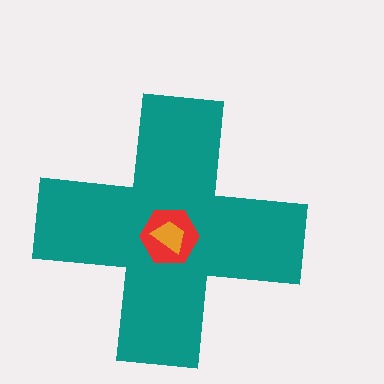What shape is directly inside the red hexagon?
The orange trapezoid.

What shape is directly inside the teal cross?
The red hexagon.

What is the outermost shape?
The teal cross.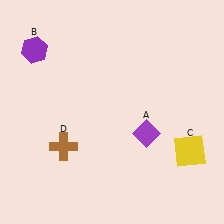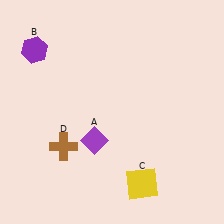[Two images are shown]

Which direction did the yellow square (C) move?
The yellow square (C) moved left.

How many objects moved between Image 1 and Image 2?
2 objects moved between the two images.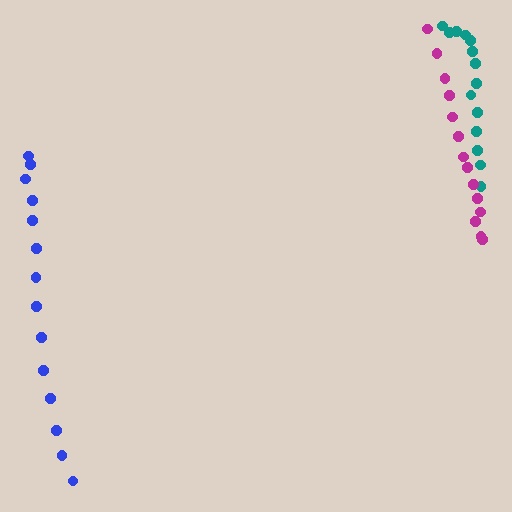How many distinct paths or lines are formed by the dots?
There are 3 distinct paths.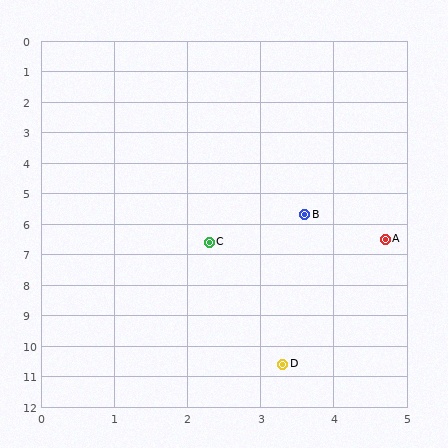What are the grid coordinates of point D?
Point D is at approximately (3.3, 10.6).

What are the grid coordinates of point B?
Point B is at approximately (3.6, 5.7).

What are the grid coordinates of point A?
Point A is at approximately (4.7, 6.5).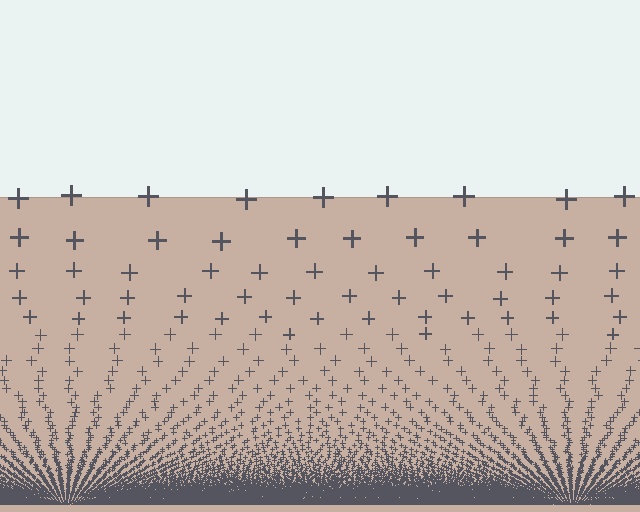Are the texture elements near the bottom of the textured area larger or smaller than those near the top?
Smaller. The gradient is inverted — elements near the bottom are smaller and denser.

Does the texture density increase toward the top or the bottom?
Density increases toward the bottom.